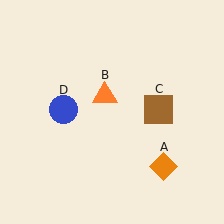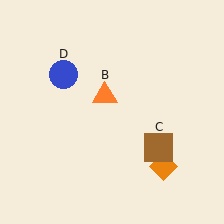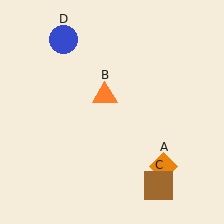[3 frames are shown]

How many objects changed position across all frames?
2 objects changed position: brown square (object C), blue circle (object D).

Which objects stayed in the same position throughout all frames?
Orange diamond (object A) and orange triangle (object B) remained stationary.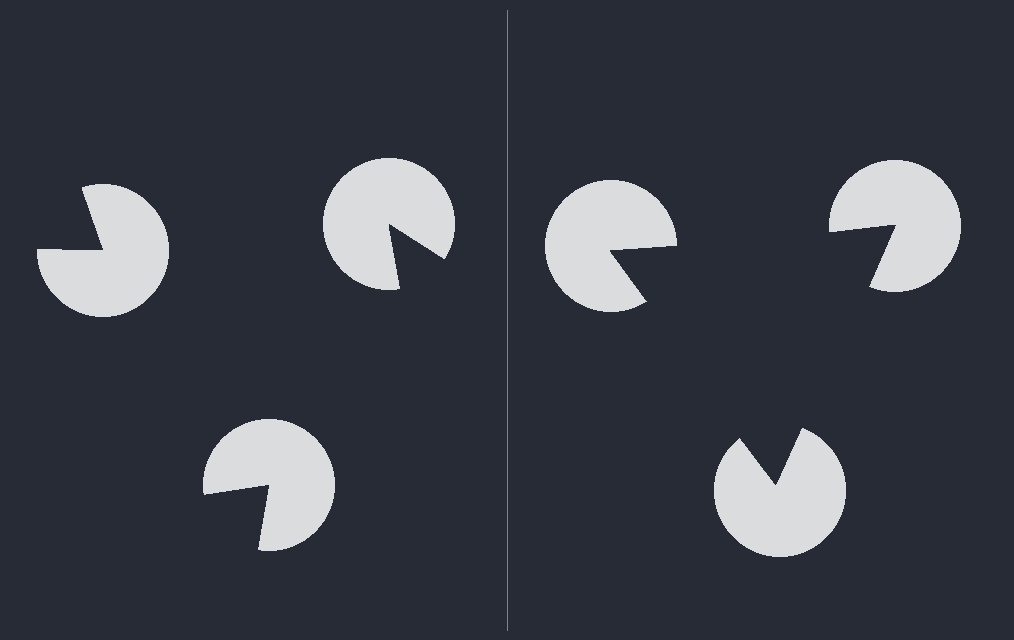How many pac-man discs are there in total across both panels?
6 — 3 on each side.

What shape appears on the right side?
An illusory triangle.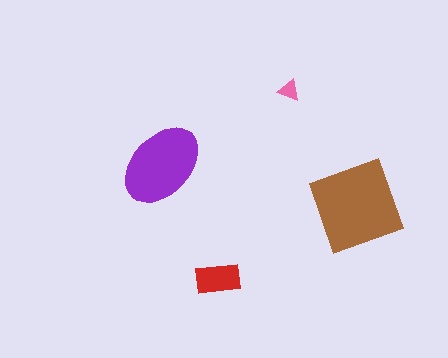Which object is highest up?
The pink triangle is topmost.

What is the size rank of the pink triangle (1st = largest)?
4th.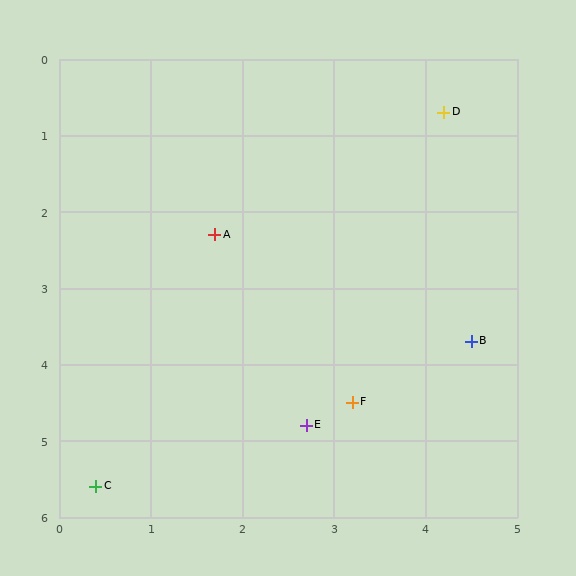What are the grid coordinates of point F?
Point F is at approximately (3.2, 4.5).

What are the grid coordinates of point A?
Point A is at approximately (1.7, 2.3).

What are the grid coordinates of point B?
Point B is at approximately (4.5, 3.7).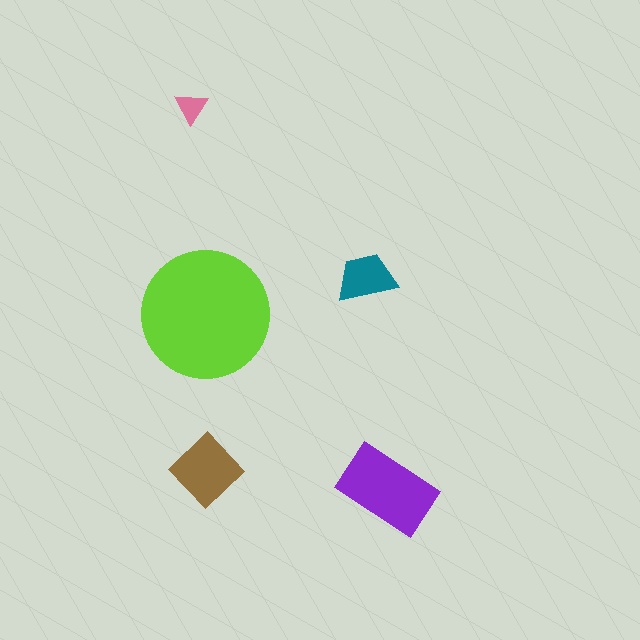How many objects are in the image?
There are 5 objects in the image.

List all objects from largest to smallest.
The lime circle, the purple rectangle, the brown diamond, the teal trapezoid, the pink triangle.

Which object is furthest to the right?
The purple rectangle is rightmost.